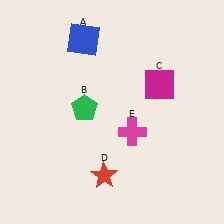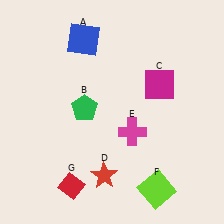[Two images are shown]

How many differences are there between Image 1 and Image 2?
There are 2 differences between the two images.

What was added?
A lime square (F), a red diamond (G) were added in Image 2.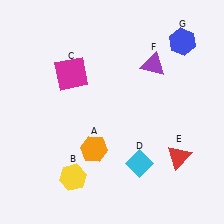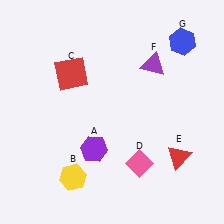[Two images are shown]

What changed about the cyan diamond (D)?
In Image 1, D is cyan. In Image 2, it changed to pink.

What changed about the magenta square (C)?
In Image 1, C is magenta. In Image 2, it changed to red.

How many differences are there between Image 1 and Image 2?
There are 3 differences between the two images.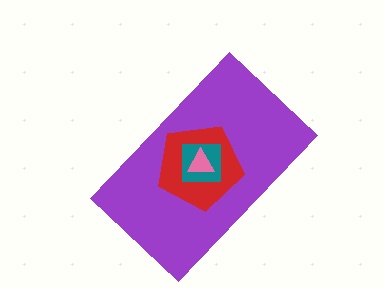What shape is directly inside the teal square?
The pink triangle.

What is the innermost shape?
The pink triangle.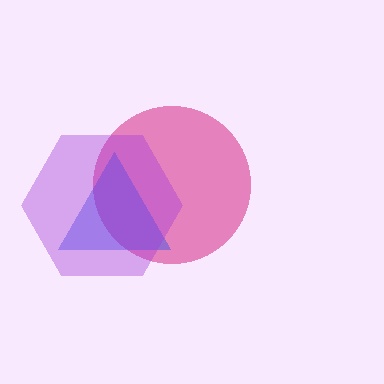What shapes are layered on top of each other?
The layered shapes are: a magenta circle, a blue triangle, a purple hexagon.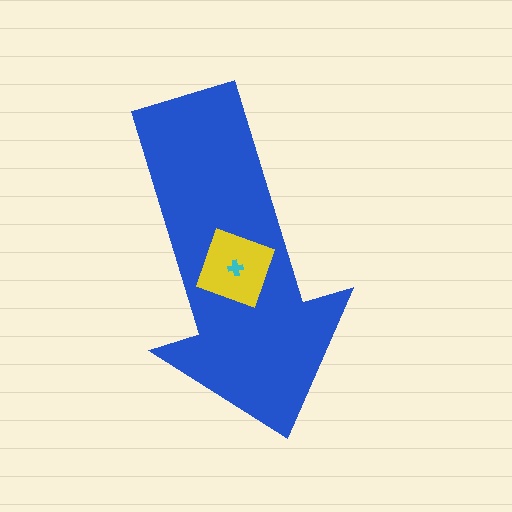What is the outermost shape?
The blue arrow.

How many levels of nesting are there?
3.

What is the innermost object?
The cyan cross.